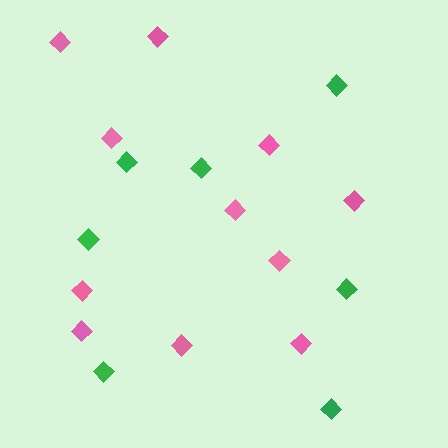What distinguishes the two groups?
There are 2 groups: one group of green diamonds (7) and one group of pink diamonds (11).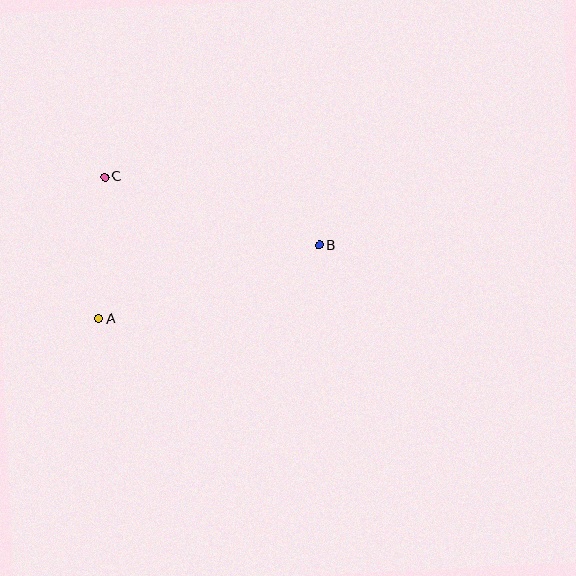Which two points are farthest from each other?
Points A and B are farthest from each other.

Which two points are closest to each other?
Points A and C are closest to each other.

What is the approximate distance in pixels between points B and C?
The distance between B and C is approximately 225 pixels.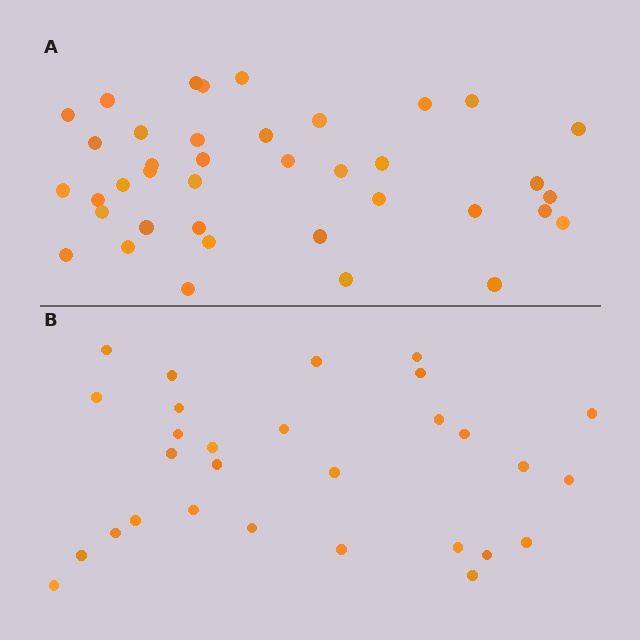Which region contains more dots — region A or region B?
Region A (the top region) has more dots.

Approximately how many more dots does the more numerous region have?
Region A has roughly 10 or so more dots than region B.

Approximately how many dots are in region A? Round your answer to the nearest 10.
About 40 dots. (The exact count is 39, which rounds to 40.)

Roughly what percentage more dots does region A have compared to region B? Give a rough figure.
About 35% more.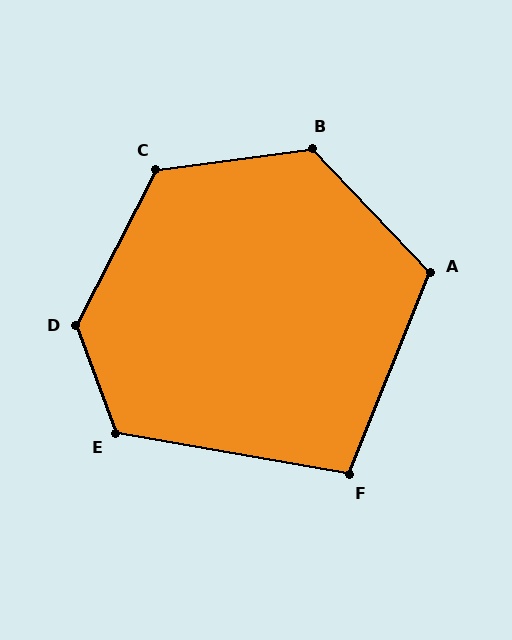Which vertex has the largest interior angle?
D, at approximately 132 degrees.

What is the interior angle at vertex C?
Approximately 125 degrees (obtuse).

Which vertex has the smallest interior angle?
F, at approximately 102 degrees.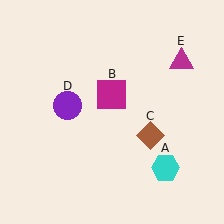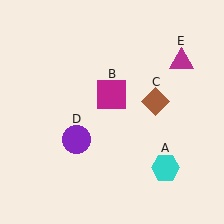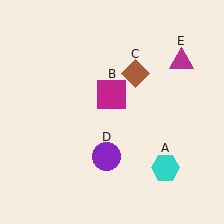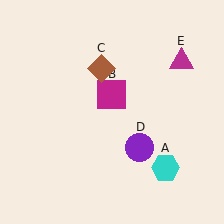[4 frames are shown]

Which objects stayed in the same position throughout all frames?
Cyan hexagon (object A) and magenta square (object B) and magenta triangle (object E) remained stationary.